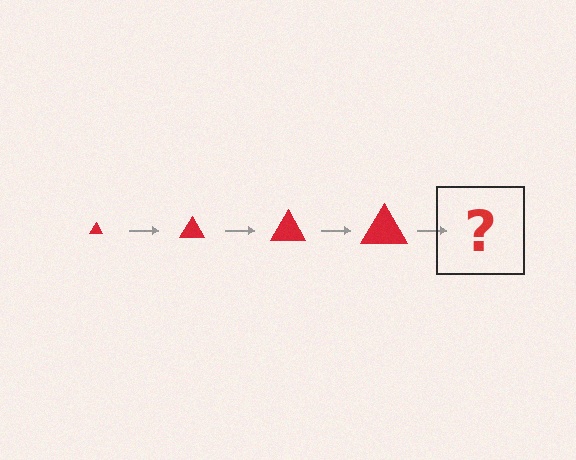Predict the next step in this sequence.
The next step is a red triangle, larger than the previous one.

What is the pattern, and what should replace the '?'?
The pattern is that the triangle gets progressively larger each step. The '?' should be a red triangle, larger than the previous one.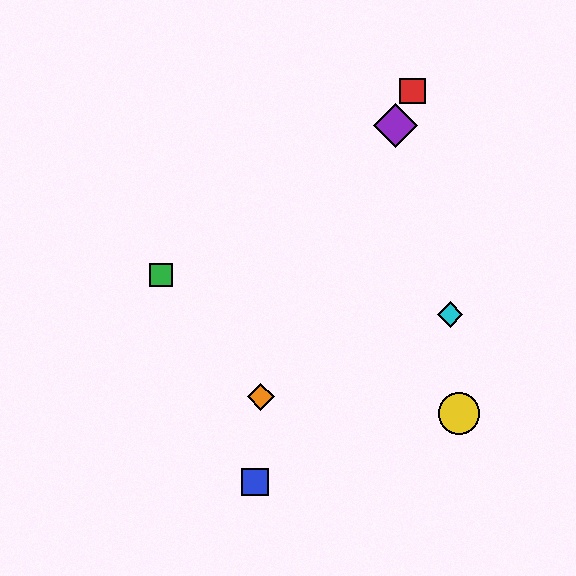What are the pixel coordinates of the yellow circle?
The yellow circle is at (459, 413).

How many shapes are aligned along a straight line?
3 shapes (the red square, the purple diamond, the orange diamond) are aligned along a straight line.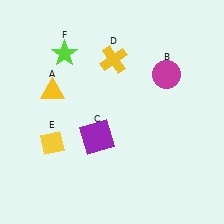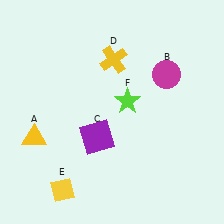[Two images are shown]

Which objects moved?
The objects that moved are: the yellow triangle (A), the yellow diamond (E), the lime star (F).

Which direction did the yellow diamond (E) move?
The yellow diamond (E) moved down.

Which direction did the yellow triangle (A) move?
The yellow triangle (A) moved down.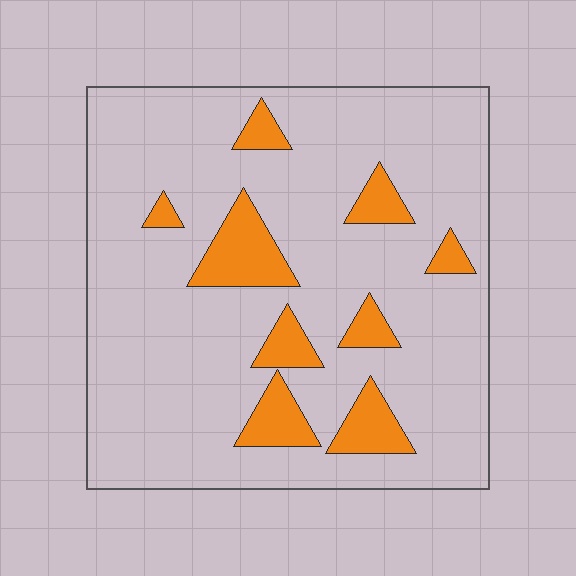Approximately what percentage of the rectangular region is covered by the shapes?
Approximately 15%.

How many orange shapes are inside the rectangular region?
9.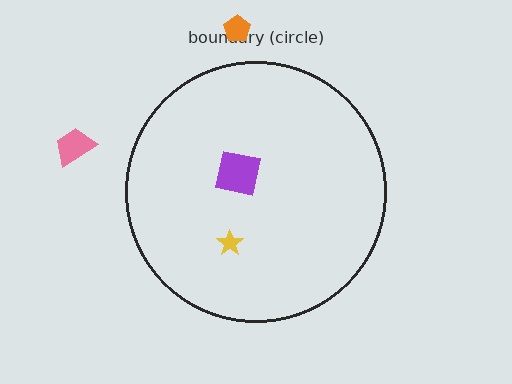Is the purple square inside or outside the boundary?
Inside.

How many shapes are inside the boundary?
2 inside, 2 outside.